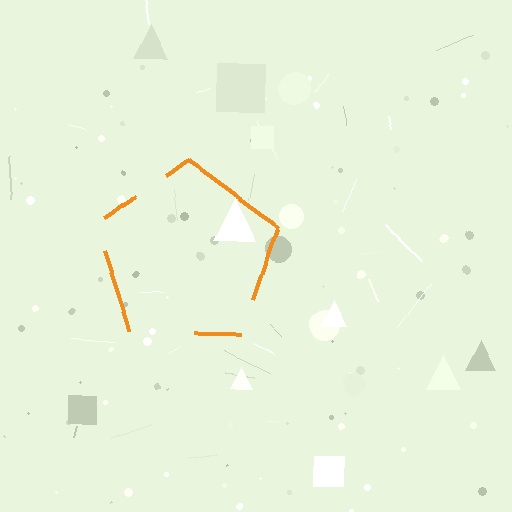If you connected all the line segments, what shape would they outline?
They would outline a pentagon.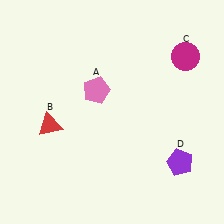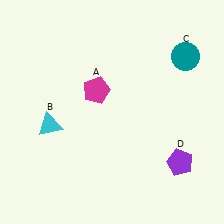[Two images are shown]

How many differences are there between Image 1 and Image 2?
There are 3 differences between the two images.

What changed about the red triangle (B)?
In Image 1, B is red. In Image 2, it changed to cyan.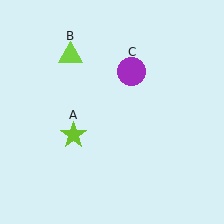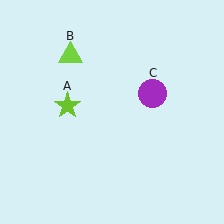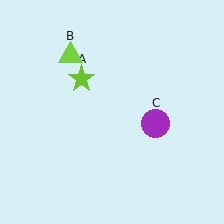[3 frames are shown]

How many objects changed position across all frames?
2 objects changed position: lime star (object A), purple circle (object C).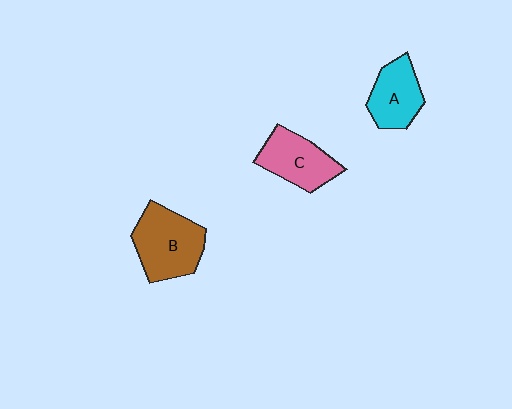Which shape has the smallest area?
Shape A (cyan).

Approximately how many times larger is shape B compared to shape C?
Approximately 1.2 times.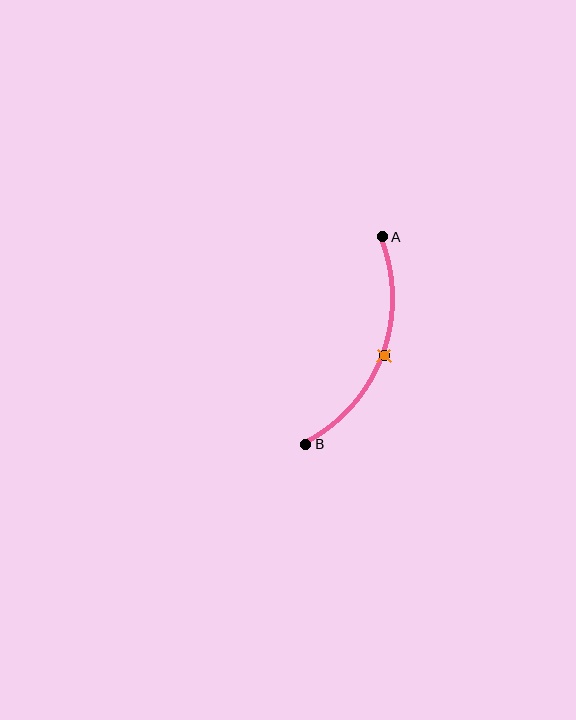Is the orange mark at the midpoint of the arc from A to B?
Yes. The orange mark lies on the arc at equal arc-length from both A and B — it is the arc midpoint.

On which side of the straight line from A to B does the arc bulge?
The arc bulges to the right of the straight line connecting A and B.